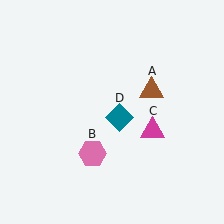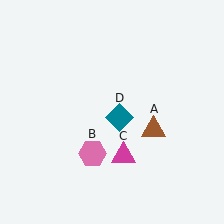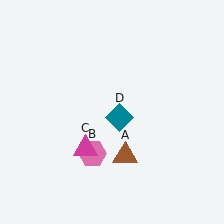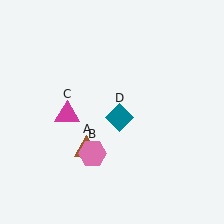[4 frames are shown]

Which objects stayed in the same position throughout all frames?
Pink hexagon (object B) and teal diamond (object D) remained stationary.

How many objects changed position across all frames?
2 objects changed position: brown triangle (object A), magenta triangle (object C).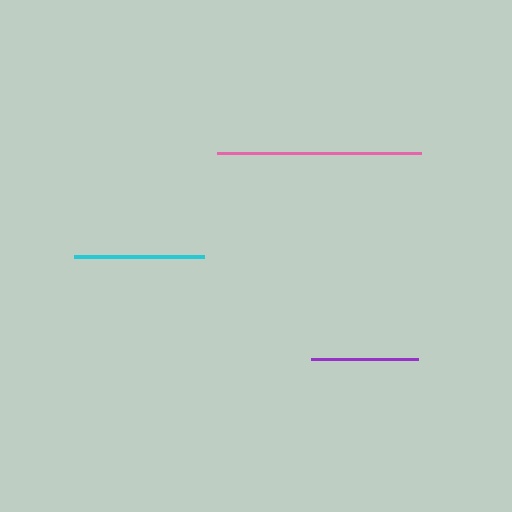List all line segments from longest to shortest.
From longest to shortest: pink, cyan, purple.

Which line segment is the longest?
The pink line is the longest at approximately 204 pixels.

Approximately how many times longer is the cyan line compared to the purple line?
The cyan line is approximately 1.2 times the length of the purple line.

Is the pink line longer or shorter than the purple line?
The pink line is longer than the purple line.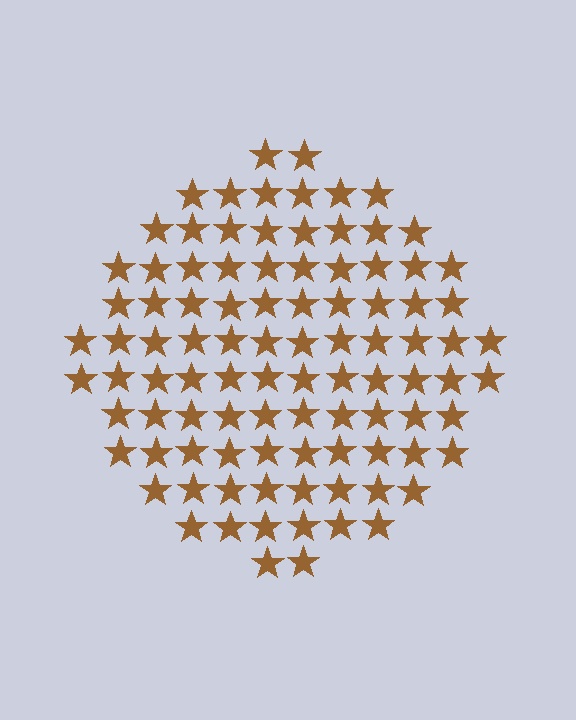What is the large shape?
The large shape is a circle.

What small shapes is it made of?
It is made of small stars.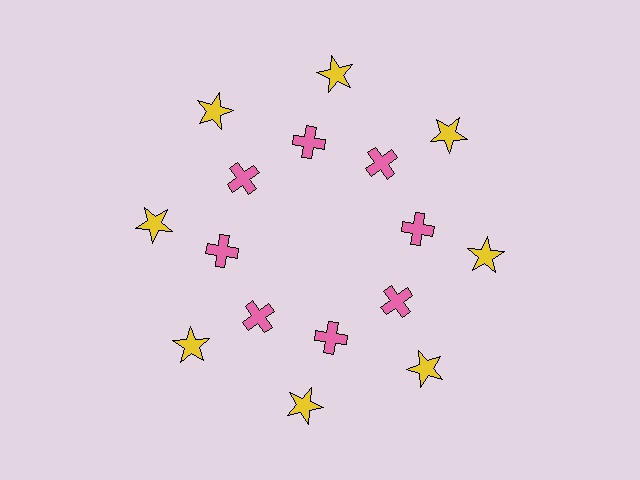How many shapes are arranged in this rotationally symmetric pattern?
There are 16 shapes, arranged in 8 groups of 2.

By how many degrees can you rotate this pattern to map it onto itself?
The pattern maps onto itself every 45 degrees of rotation.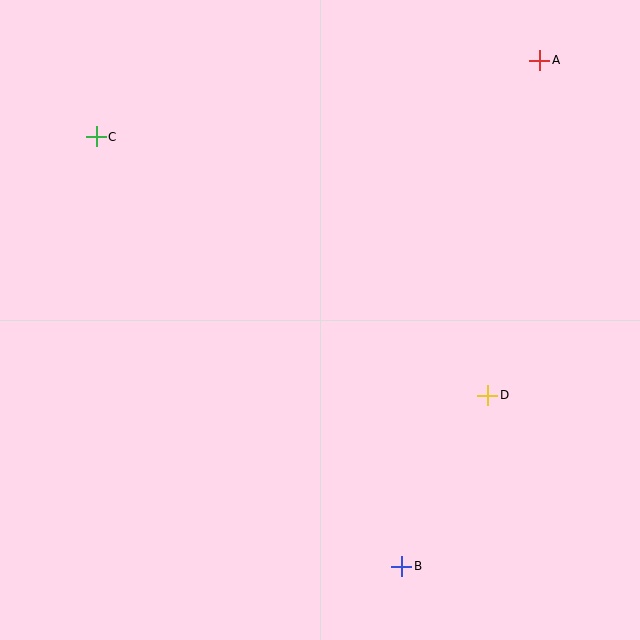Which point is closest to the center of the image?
Point D at (488, 395) is closest to the center.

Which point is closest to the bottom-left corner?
Point B is closest to the bottom-left corner.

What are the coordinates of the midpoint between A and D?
The midpoint between A and D is at (514, 228).